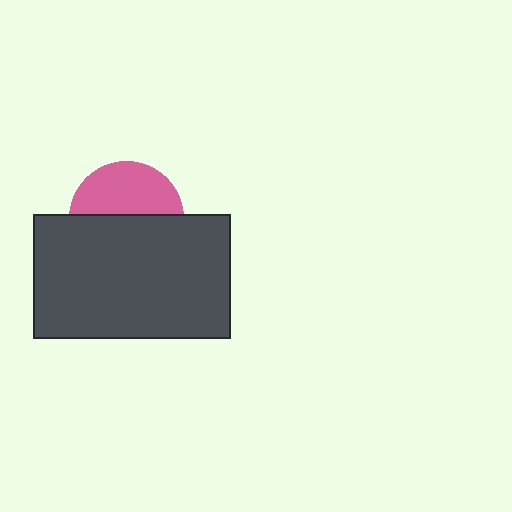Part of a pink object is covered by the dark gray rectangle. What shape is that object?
It is a circle.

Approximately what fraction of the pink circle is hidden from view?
Roughly 55% of the pink circle is hidden behind the dark gray rectangle.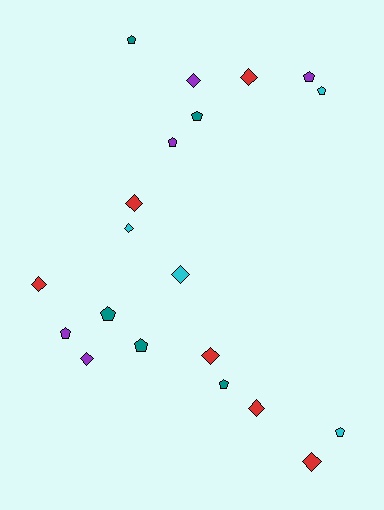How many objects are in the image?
There are 20 objects.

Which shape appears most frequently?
Pentagon, with 10 objects.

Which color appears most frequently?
Red, with 6 objects.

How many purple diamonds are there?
There are 2 purple diamonds.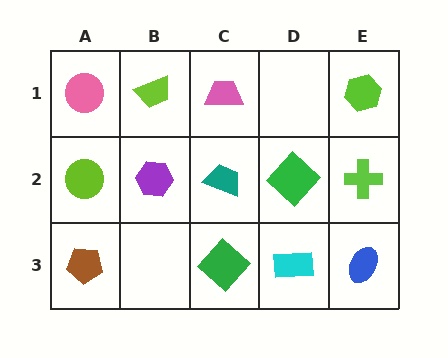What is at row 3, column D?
A cyan rectangle.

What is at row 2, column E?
A lime cross.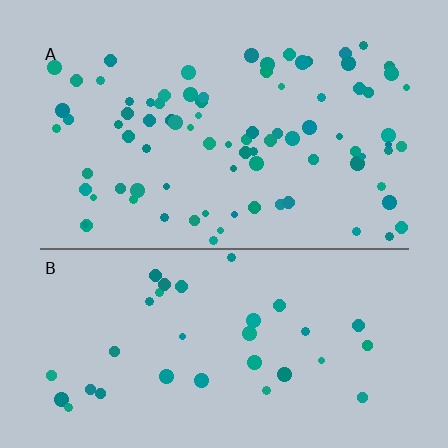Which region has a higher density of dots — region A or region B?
A (the top).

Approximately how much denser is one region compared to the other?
Approximately 2.4× — region A over region B.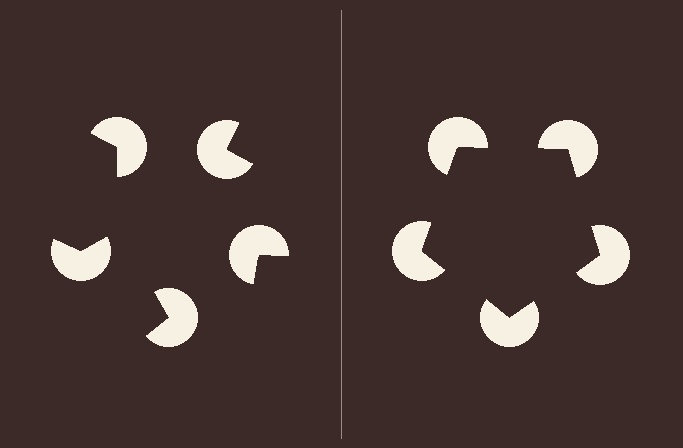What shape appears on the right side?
An illusory pentagon.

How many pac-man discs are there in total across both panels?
10 — 5 on each side.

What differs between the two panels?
The pac-man discs are positioned identically on both sides; only the wedge orientations differ. On the right they align to a pentagon; on the left they are misaligned.